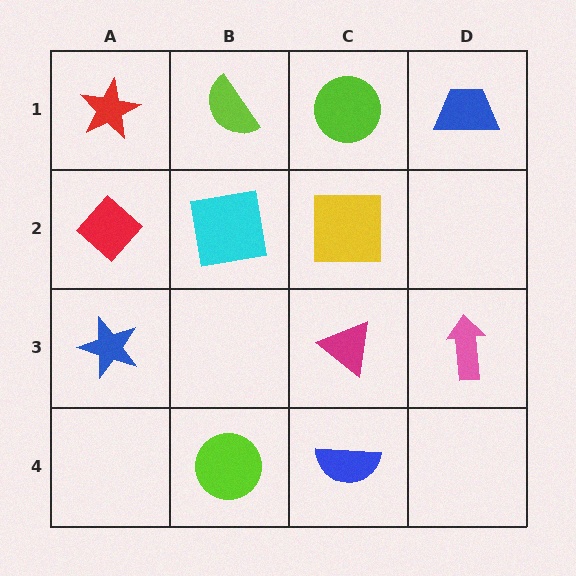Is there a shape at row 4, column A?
No, that cell is empty.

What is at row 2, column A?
A red diamond.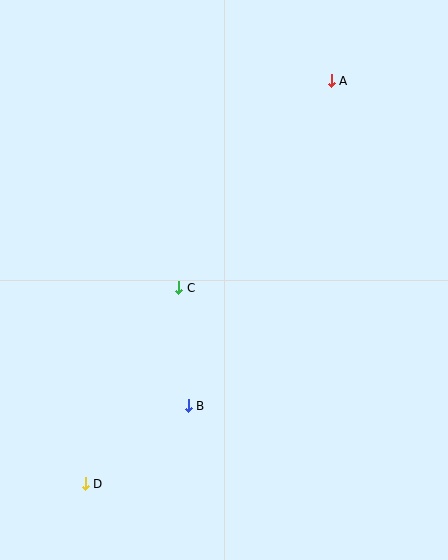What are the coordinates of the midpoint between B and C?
The midpoint between B and C is at (184, 347).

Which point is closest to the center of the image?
Point C at (179, 288) is closest to the center.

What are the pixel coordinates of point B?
Point B is at (188, 406).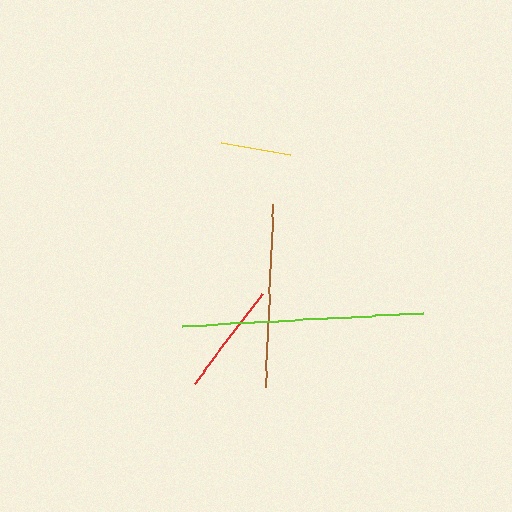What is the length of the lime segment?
The lime segment is approximately 242 pixels long.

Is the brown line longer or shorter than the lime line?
The lime line is longer than the brown line.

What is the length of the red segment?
The red segment is approximately 113 pixels long.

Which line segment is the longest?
The lime line is the longest at approximately 242 pixels.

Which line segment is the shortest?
The yellow line is the shortest at approximately 70 pixels.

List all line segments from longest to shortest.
From longest to shortest: lime, brown, red, yellow.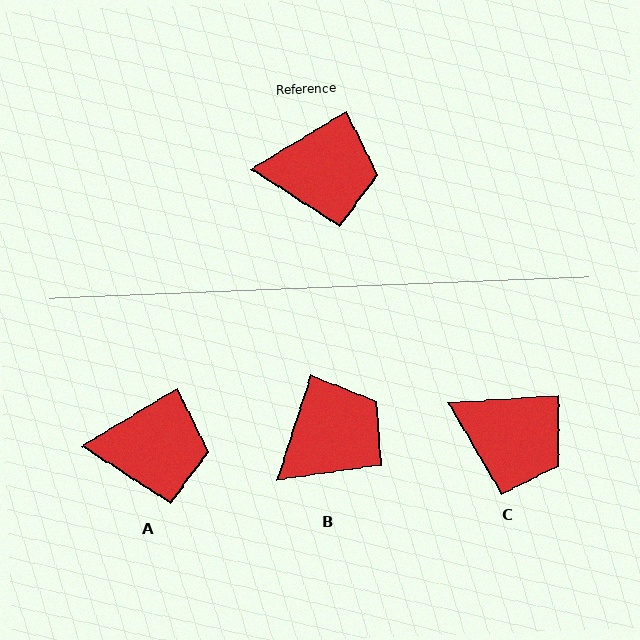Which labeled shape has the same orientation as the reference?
A.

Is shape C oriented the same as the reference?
No, it is off by about 27 degrees.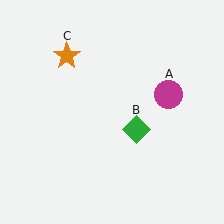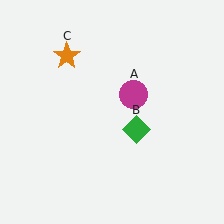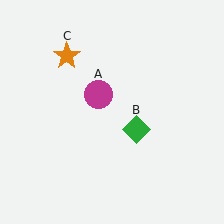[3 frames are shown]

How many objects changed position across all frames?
1 object changed position: magenta circle (object A).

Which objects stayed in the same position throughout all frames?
Green diamond (object B) and orange star (object C) remained stationary.